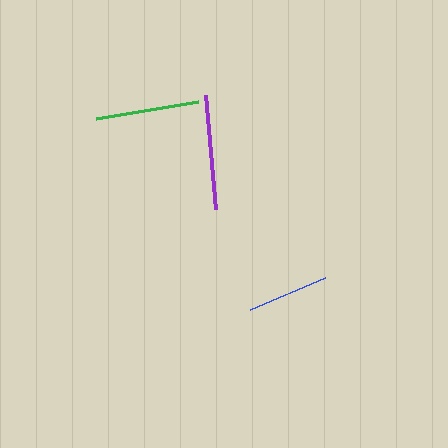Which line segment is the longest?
The purple line is the longest at approximately 115 pixels.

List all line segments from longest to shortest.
From longest to shortest: purple, green, blue.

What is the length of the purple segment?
The purple segment is approximately 115 pixels long.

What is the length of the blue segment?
The blue segment is approximately 82 pixels long.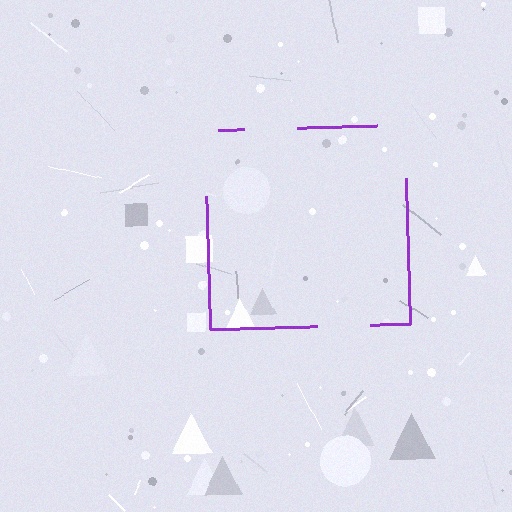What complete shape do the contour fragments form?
The contour fragments form a square.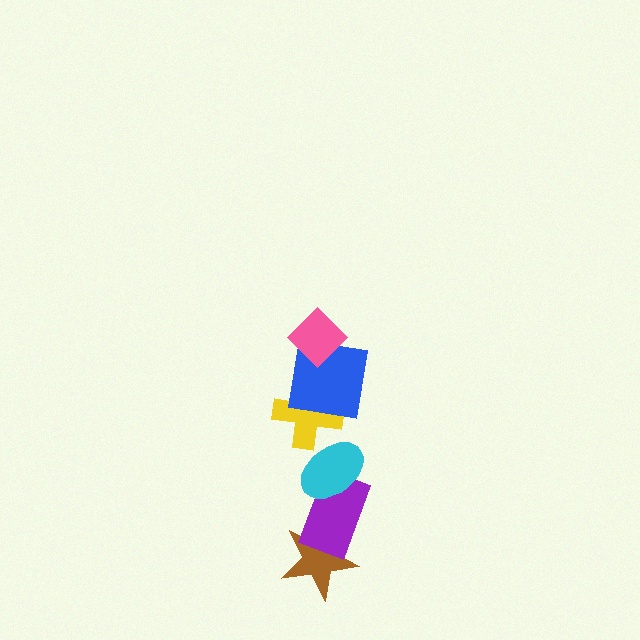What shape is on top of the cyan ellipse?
The yellow cross is on top of the cyan ellipse.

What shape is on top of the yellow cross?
The blue square is on top of the yellow cross.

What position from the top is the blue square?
The blue square is 2nd from the top.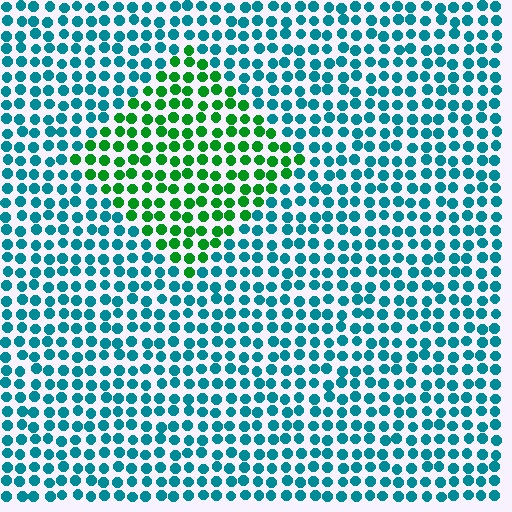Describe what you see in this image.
The image is filled with small teal elements in a uniform arrangement. A diamond-shaped region is visible where the elements are tinted to a slightly different hue, forming a subtle color boundary.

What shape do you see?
I see a diamond.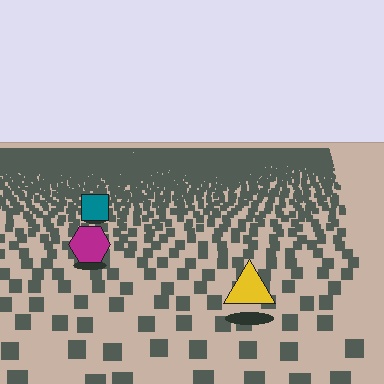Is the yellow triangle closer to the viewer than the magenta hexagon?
Yes. The yellow triangle is closer — you can tell from the texture gradient: the ground texture is coarser near it.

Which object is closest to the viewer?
The yellow triangle is closest. The texture marks near it are larger and more spread out.